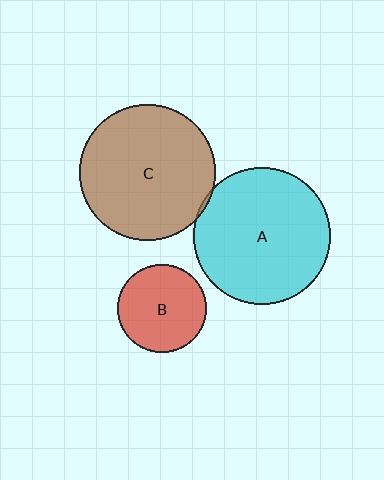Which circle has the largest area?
Circle A (cyan).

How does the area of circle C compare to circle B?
Approximately 2.4 times.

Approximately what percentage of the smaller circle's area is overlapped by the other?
Approximately 5%.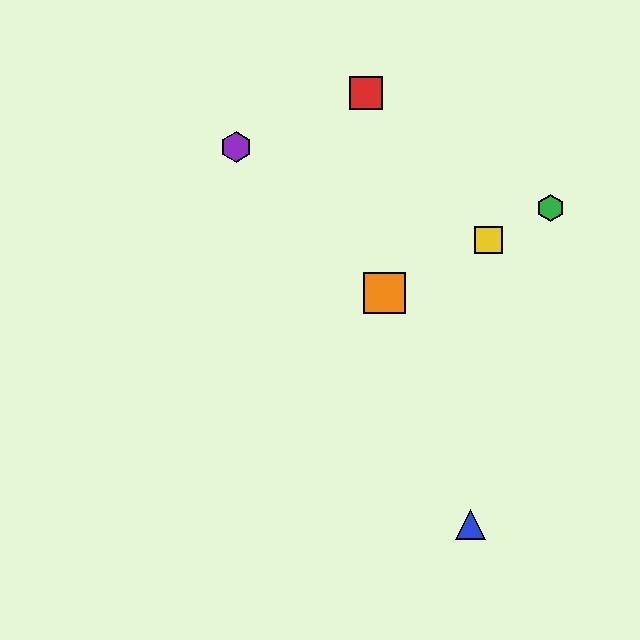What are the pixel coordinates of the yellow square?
The yellow square is at (488, 240).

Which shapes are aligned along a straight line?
The green hexagon, the yellow square, the orange square are aligned along a straight line.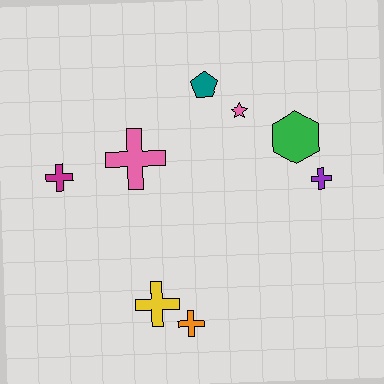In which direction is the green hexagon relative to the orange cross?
The green hexagon is above the orange cross.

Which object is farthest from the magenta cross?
The purple cross is farthest from the magenta cross.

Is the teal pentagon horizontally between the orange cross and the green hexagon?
Yes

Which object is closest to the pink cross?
The magenta cross is closest to the pink cross.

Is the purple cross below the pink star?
Yes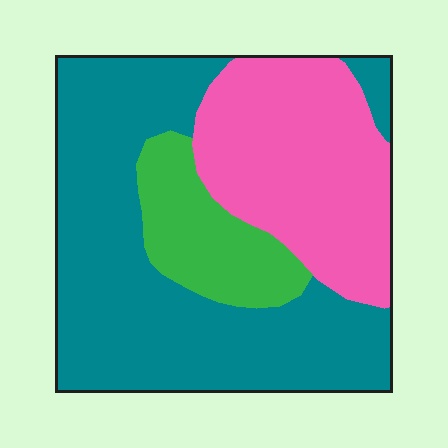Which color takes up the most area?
Teal, at roughly 55%.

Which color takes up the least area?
Green, at roughly 15%.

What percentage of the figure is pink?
Pink covers 32% of the figure.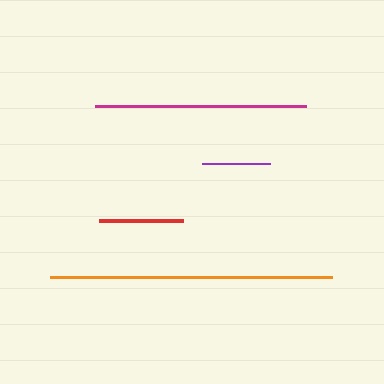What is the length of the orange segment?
The orange segment is approximately 283 pixels long.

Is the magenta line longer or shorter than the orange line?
The orange line is longer than the magenta line.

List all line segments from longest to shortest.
From longest to shortest: orange, magenta, red, purple.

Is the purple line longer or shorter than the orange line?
The orange line is longer than the purple line.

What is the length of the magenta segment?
The magenta segment is approximately 211 pixels long.